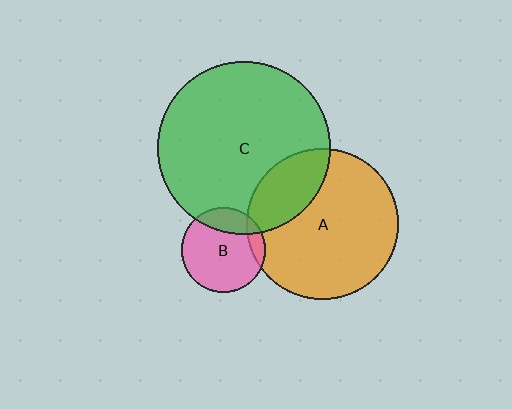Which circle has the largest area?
Circle C (green).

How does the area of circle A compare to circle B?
Approximately 3.2 times.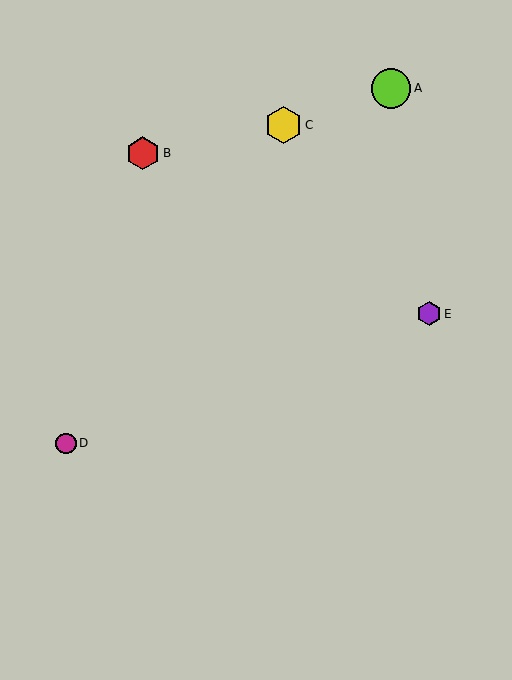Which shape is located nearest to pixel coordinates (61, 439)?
The magenta circle (labeled D) at (66, 443) is nearest to that location.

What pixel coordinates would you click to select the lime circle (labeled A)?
Click at (391, 88) to select the lime circle A.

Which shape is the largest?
The lime circle (labeled A) is the largest.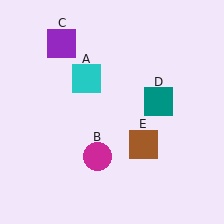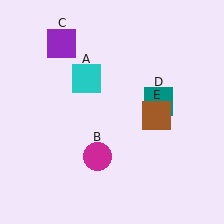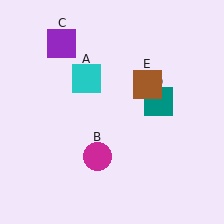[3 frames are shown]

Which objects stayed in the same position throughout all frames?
Cyan square (object A) and magenta circle (object B) and purple square (object C) and teal square (object D) remained stationary.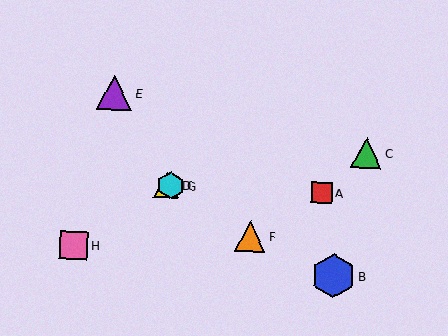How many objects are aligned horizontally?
3 objects (A, D, G) are aligned horizontally.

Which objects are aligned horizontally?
Objects A, D, G are aligned horizontally.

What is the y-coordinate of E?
Object E is at y≈93.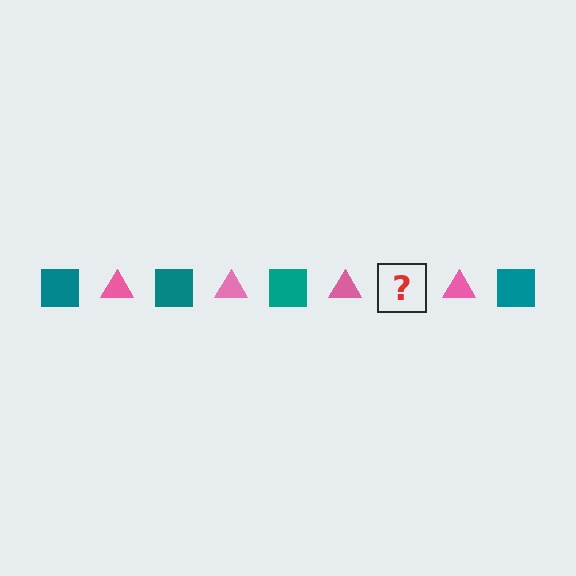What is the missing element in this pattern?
The missing element is a teal square.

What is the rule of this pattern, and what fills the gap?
The rule is that the pattern alternates between teal square and pink triangle. The gap should be filled with a teal square.